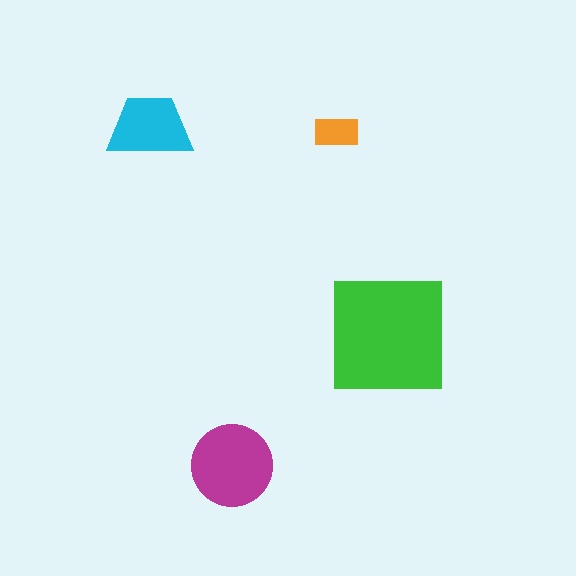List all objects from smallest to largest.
The orange rectangle, the cyan trapezoid, the magenta circle, the green square.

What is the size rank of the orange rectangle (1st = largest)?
4th.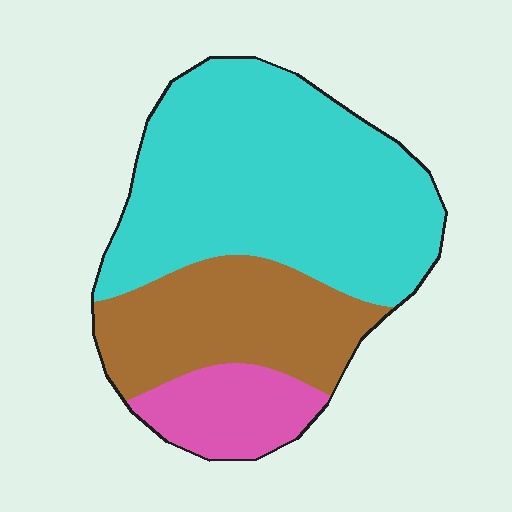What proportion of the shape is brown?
Brown takes up about one quarter (1/4) of the shape.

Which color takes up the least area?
Pink, at roughly 15%.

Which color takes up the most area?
Cyan, at roughly 60%.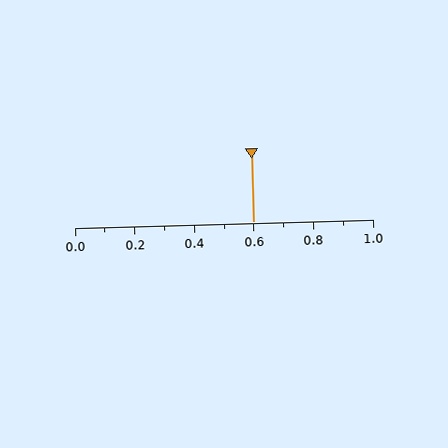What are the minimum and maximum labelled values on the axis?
The axis runs from 0.0 to 1.0.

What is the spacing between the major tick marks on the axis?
The major ticks are spaced 0.2 apart.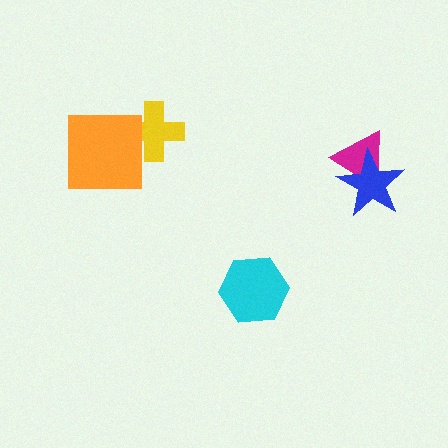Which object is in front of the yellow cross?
The orange square is in front of the yellow cross.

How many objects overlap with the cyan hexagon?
0 objects overlap with the cyan hexagon.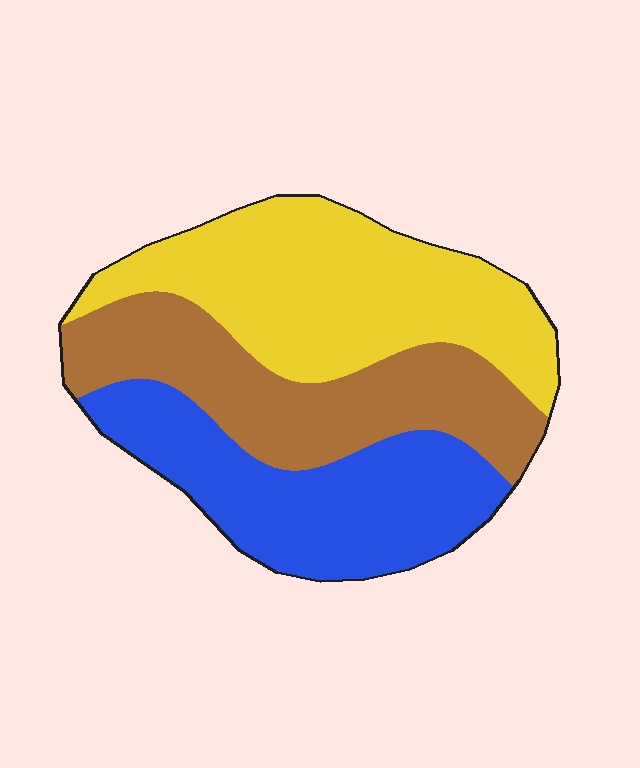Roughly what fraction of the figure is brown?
Brown covers 31% of the figure.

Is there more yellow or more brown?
Yellow.